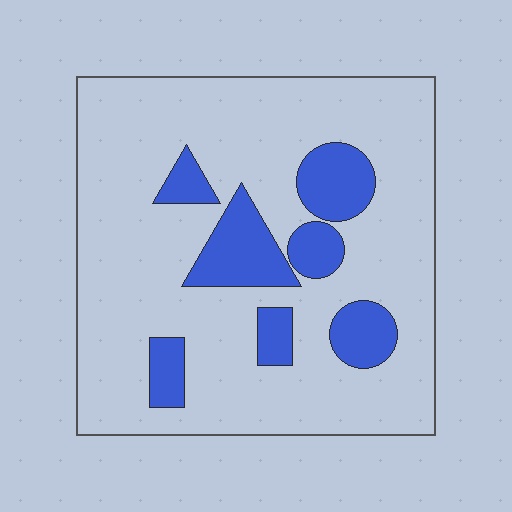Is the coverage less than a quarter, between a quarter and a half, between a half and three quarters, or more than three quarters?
Less than a quarter.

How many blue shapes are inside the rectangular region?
7.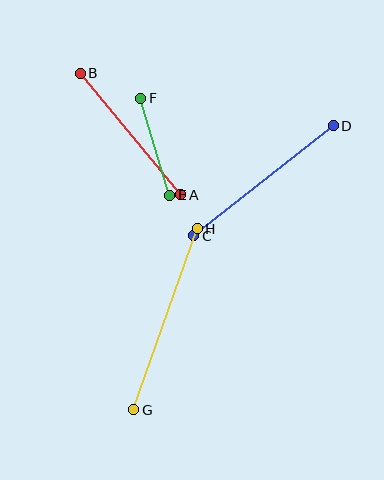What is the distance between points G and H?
The distance is approximately 192 pixels.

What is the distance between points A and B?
The distance is approximately 158 pixels.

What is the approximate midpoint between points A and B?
The midpoint is at approximately (131, 134) pixels.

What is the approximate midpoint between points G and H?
The midpoint is at approximately (166, 319) pixels.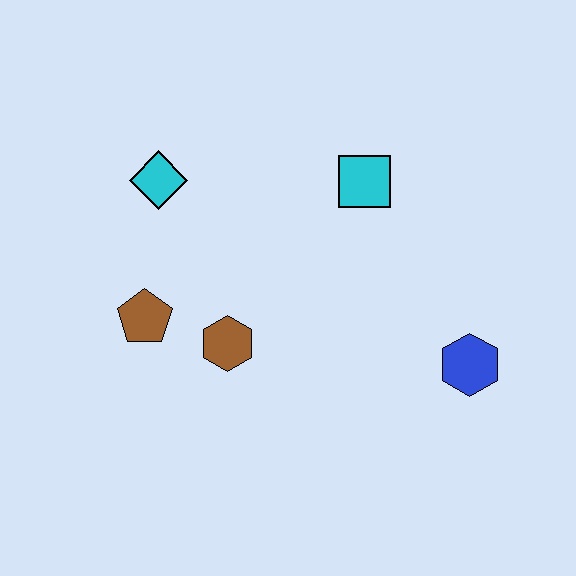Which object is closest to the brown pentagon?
The brown hexagon is closest to the brown pentagon.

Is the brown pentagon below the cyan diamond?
Yes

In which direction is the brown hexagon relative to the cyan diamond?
The brown hexagon is below the cyan diamond.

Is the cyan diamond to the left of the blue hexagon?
Yes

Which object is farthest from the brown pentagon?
The blue hexagon is farthest from the brown pentagon.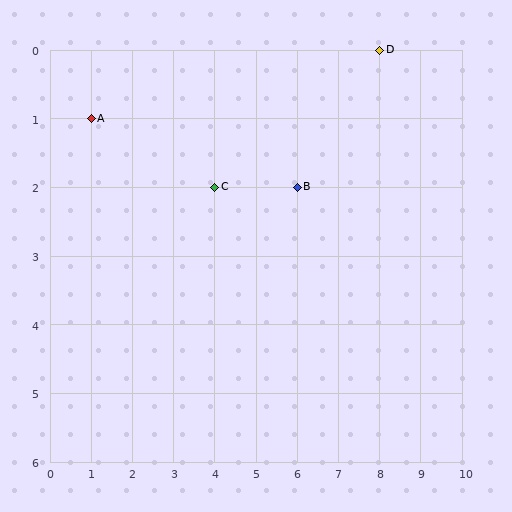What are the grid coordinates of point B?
Point B is at grid coordinates (6, 2).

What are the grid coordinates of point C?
Point C is at grid coordinates (4, 2).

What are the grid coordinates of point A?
Point A is at grid coordinates (1, 1).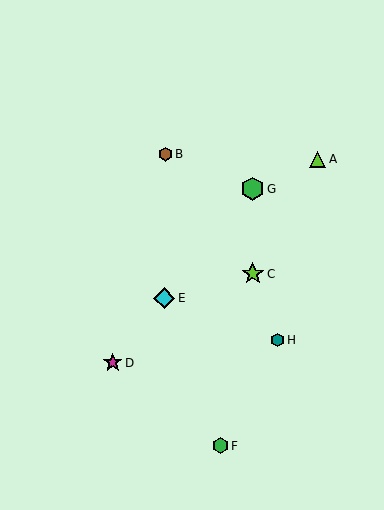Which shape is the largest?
The green hexagon (labeled G) is the largest.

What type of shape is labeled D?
Shape D is a magenta star.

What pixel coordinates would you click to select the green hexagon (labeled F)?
Click at (220, 446) to select the green hexagon F.